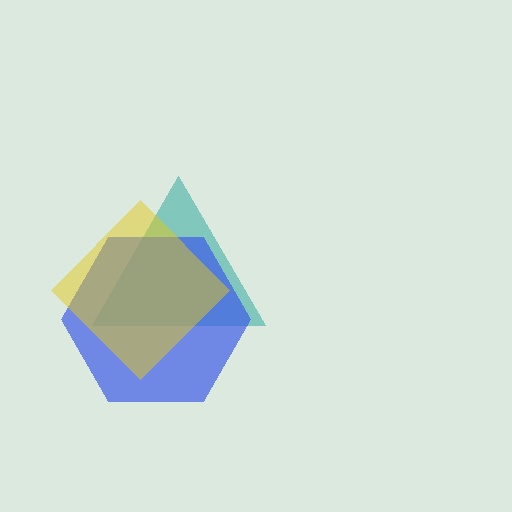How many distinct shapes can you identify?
There are 3 distinct shapes: a teal triangle, a blue hexagon, a yellow diamond.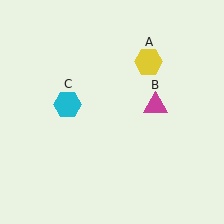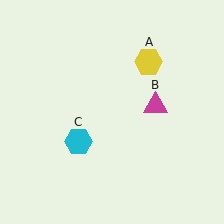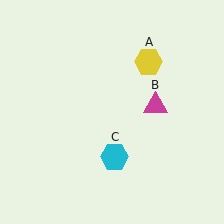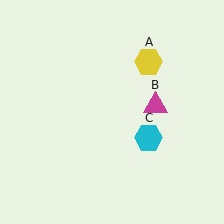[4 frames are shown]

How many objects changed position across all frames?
1 object changed position: cyan hexagon (object C).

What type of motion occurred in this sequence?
The cyan hexagon (object C) rotated counterclockwise around the center of the scene.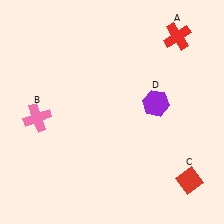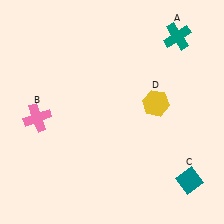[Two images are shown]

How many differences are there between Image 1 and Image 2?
There are 3 differences between the two images.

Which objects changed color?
A changed from red to teal. C changed from red to teal. D changed from purple to yellow.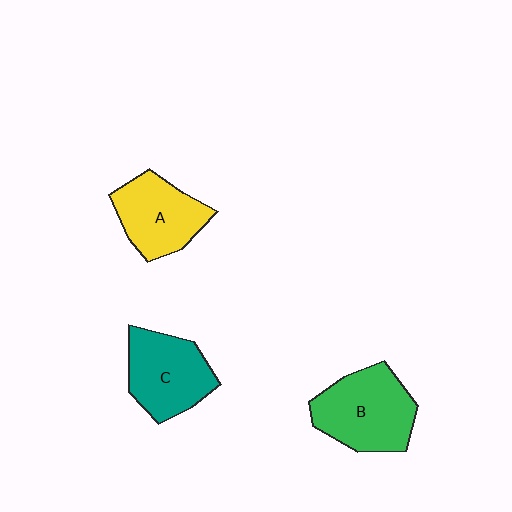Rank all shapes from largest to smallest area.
From largest to smallest: B (green), C (teal), A (yellow).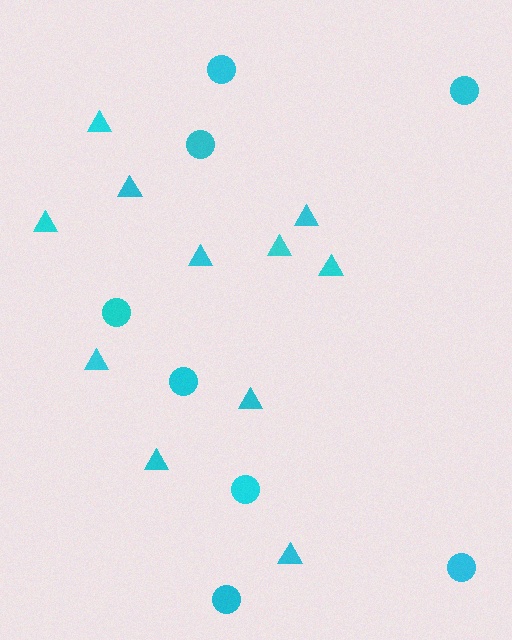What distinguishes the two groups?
There are 2 groups: one group of triangles (11) and one group of circles (8).